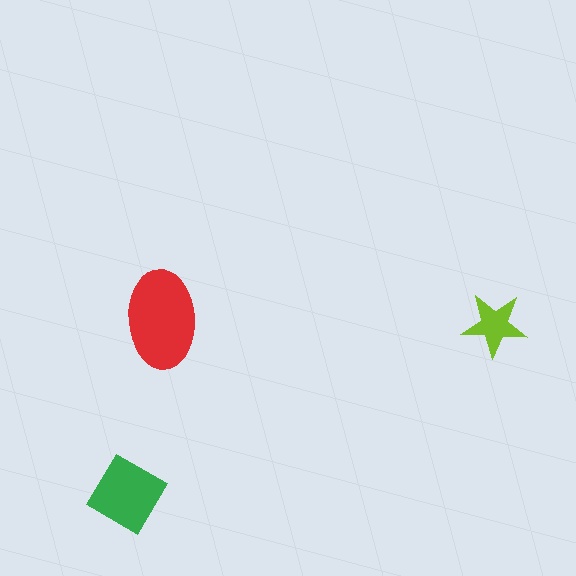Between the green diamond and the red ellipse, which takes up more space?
The red ellipse.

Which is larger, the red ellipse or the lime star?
The red ellipse.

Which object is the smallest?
The lime star.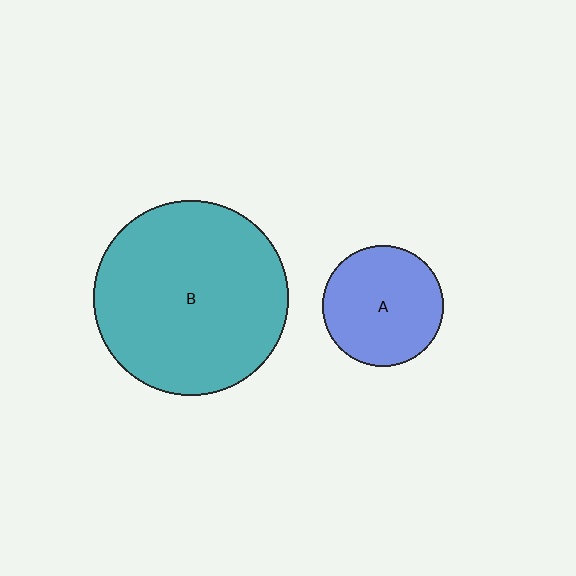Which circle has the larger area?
Circle B (teal).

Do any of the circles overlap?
No, none of the circles overlap.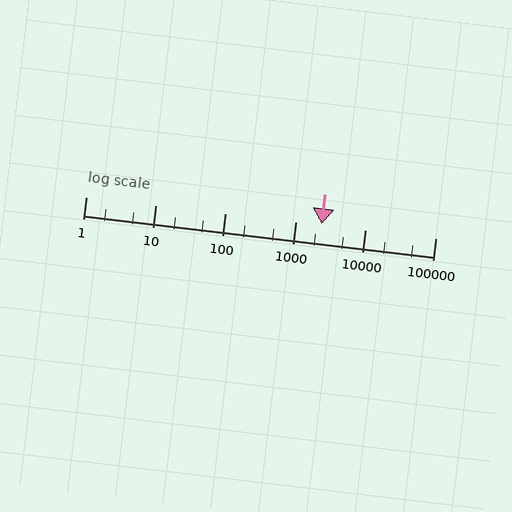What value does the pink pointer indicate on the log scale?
The pointer indicates approximately 2400.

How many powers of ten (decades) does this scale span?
The scale spans 5 decades, from 1 to 100000.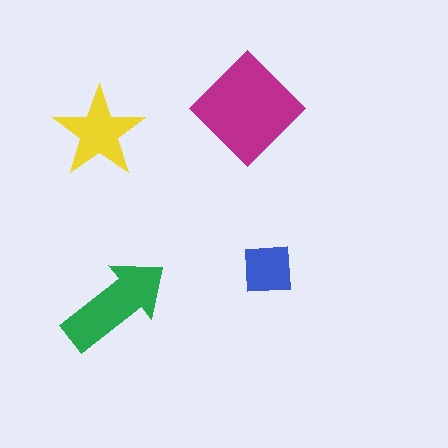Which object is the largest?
The magenta diamond.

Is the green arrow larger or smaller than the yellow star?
Larger.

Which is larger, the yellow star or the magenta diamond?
The magenta diamond.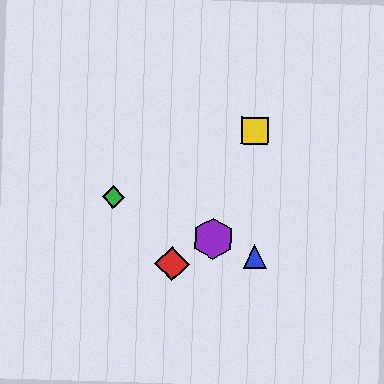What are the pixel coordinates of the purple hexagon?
The purple hexagon is at (213, 239).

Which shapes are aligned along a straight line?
The blue triangle, the green diamond, the purple hexagon are aligned along a straight line.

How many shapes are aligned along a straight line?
3 shapes (the blue triangle, the green diamond, the purple hexagon) are aligned along a straight line.